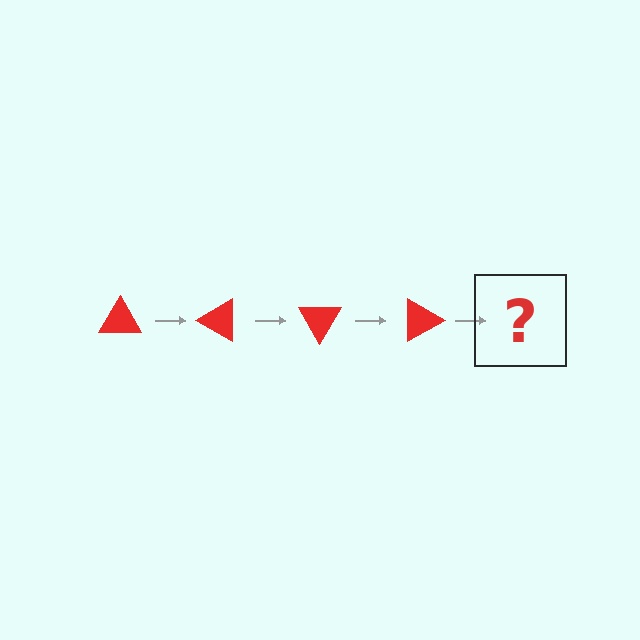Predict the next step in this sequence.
The next step is a red triangle rotated 120 degrees.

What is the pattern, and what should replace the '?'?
The pattern is that the triangle rotates 30 degrees each step. The '?' should be a red triangle rotated 120 degrees.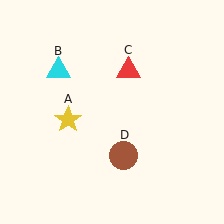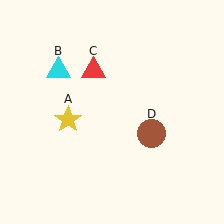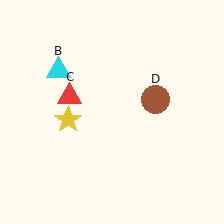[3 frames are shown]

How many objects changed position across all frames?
2 objects changed position: red triangle (object C), brown circle (object D).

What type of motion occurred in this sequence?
The red triangle (object C), brown circle (object D) rotated counterclockwise around the center of the scene.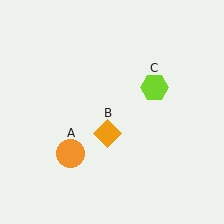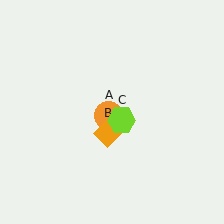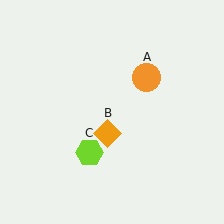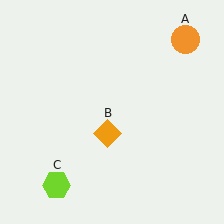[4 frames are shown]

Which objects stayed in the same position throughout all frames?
Orange diamond (object B) remained stationary.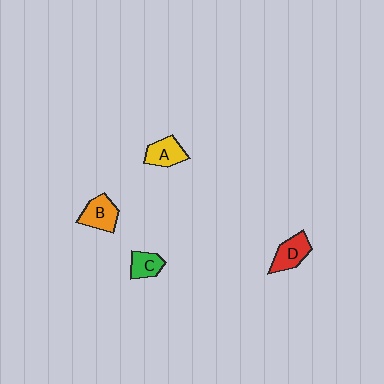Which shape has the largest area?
Shape B (orange).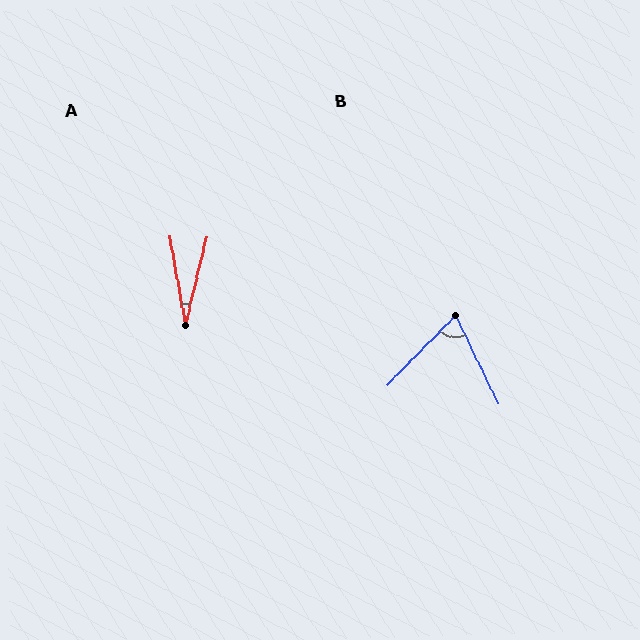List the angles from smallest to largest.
A (23°), B (70°).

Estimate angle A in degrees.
Approximately 23 degrees.